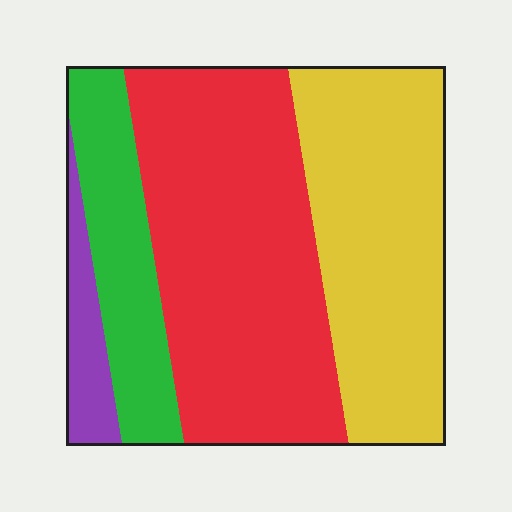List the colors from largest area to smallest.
From largest to smallest: red, yellow, green, purple.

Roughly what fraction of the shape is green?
Green covers around 15% of the shape.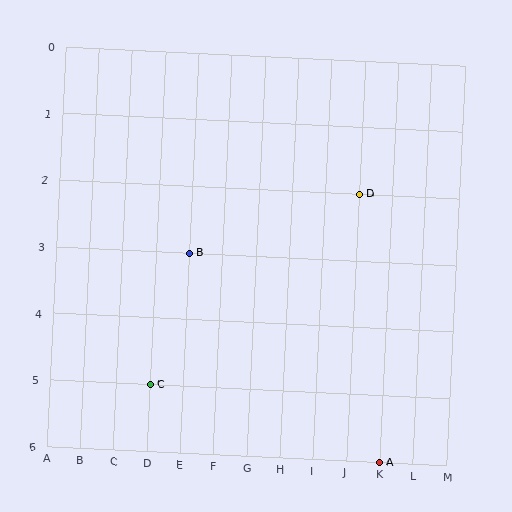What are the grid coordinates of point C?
Point C is at grid coordinates (D, 5).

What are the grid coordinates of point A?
Point A is at grid coordinates (K, 6).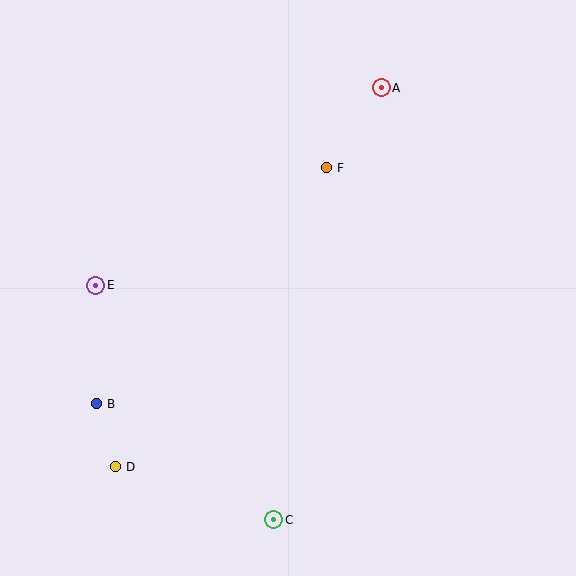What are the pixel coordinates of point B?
Point B is at (96, 404).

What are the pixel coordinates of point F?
Point F is at (326, 168).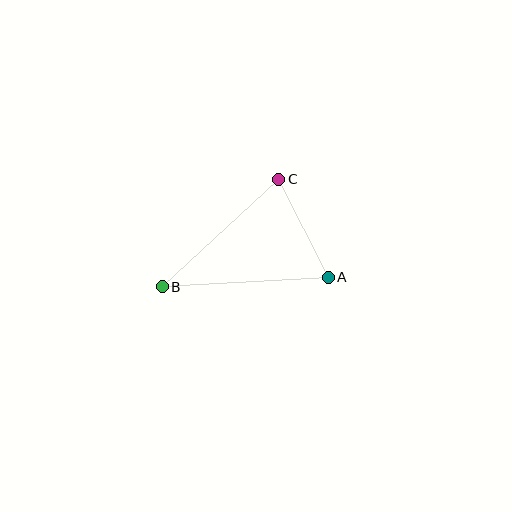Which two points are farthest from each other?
Points A and B are farthest from each other.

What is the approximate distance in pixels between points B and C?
The distance between B and C is approximately 159 pixels.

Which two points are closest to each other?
Points A and C are closest to each other.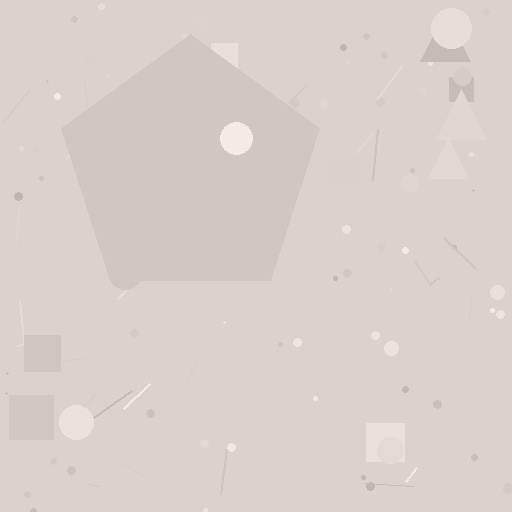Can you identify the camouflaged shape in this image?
The camouflaged shape is a pentagon.